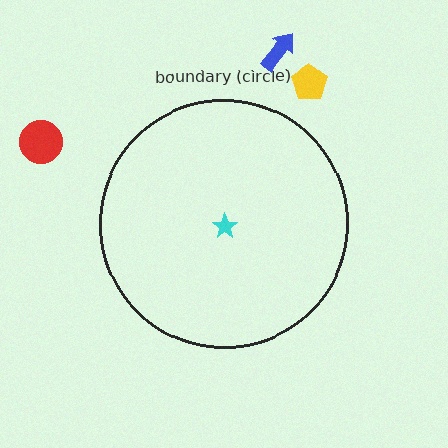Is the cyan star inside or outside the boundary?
Inside.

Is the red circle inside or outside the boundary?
Outside.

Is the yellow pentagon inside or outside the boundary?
Outside.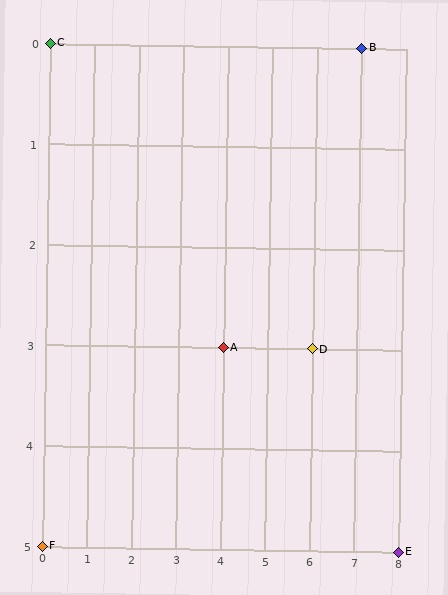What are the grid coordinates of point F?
Point F is at grid coordinates (0, 5).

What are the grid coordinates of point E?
Point E is at grid coordinates (8, 5).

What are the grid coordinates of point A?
Point A is at grid coordinates (4, 3).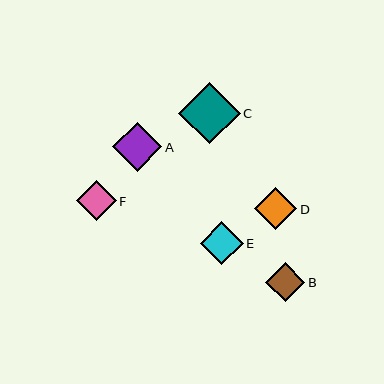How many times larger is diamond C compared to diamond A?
Diamond C is approximately 1.2 times the size of diamond A.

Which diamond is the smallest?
Diamond F is the smallest with a size of approximately 40 pixels.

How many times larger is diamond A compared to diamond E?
Diamond A is approximately 1.2 times the size of diamond E.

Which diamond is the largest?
Diamond C is the largest with a size of approximately 62 pixels.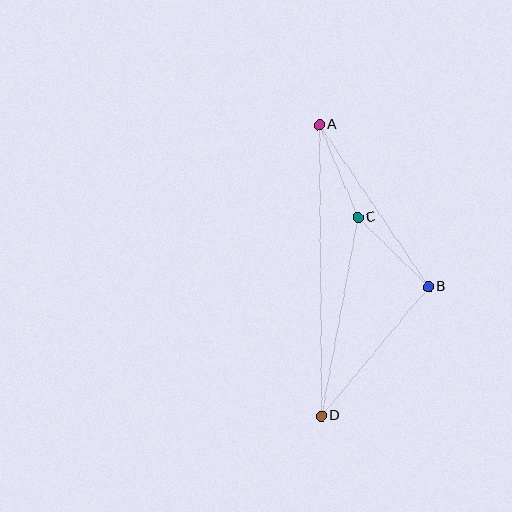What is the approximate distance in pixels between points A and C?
The distance between A and C is approximately 101 pixels.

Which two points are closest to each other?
Points B and C are closest to each other.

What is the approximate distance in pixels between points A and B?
The distance between A and B is approximately 195 pixels.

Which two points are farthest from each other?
Points A and D are farthest from each other.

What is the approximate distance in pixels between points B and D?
The distance between B and D is approximately 168 pixels.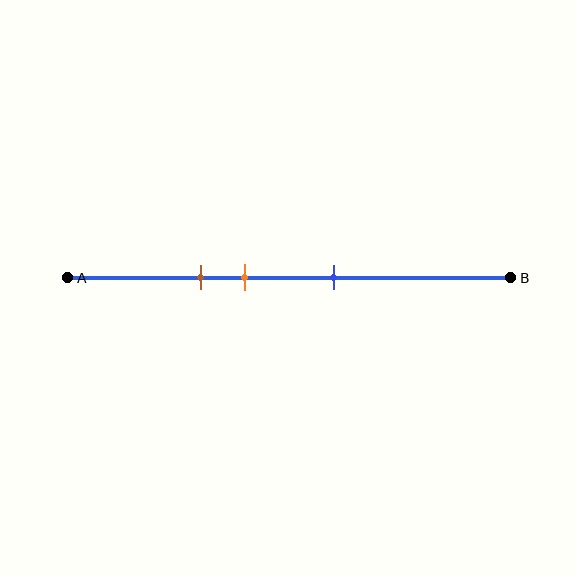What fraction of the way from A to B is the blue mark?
The blue mark is approximately 60% (0.6) of the way from A to B.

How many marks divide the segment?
There are 3 marks dividing the segment.